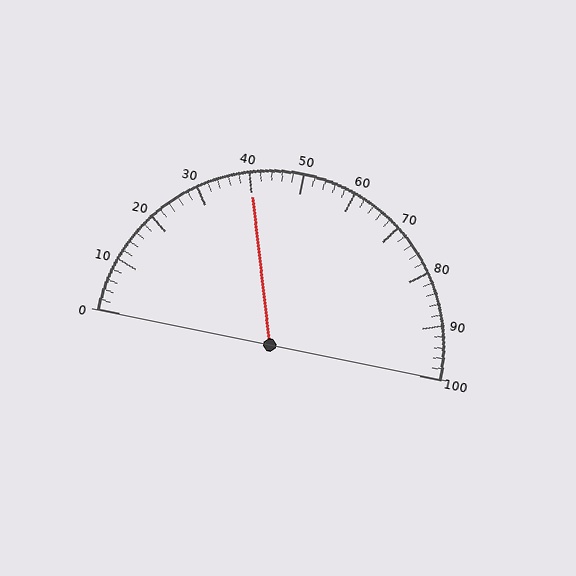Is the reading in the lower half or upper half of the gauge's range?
The reading is in the lower half of the range (0 to 100).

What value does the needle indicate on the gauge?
The needle indicates approximately 40.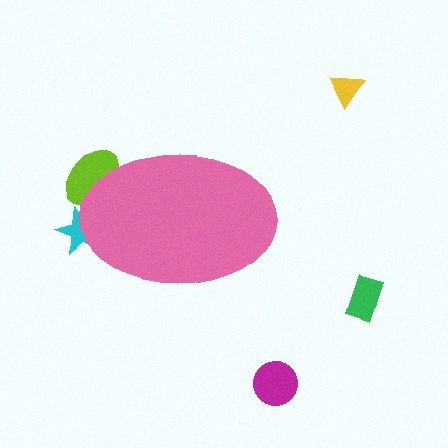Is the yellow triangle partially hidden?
No, the yellow triangle is fully visible.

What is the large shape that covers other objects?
A pink ellipse.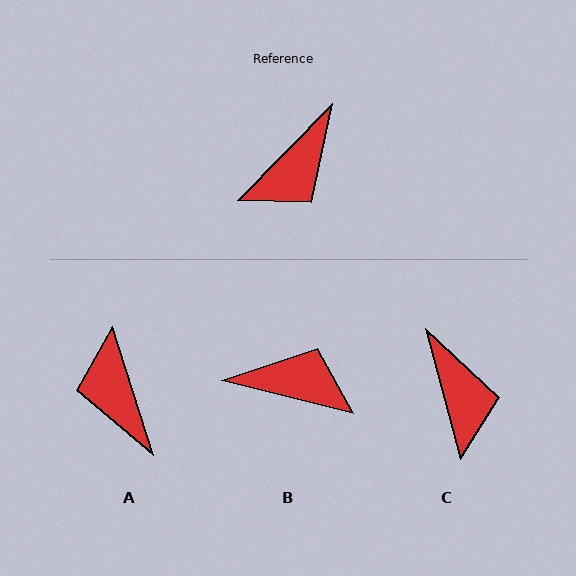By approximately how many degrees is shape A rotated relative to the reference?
Approximately 118 degrees clockwise.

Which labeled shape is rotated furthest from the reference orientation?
B, about 120 degrees away.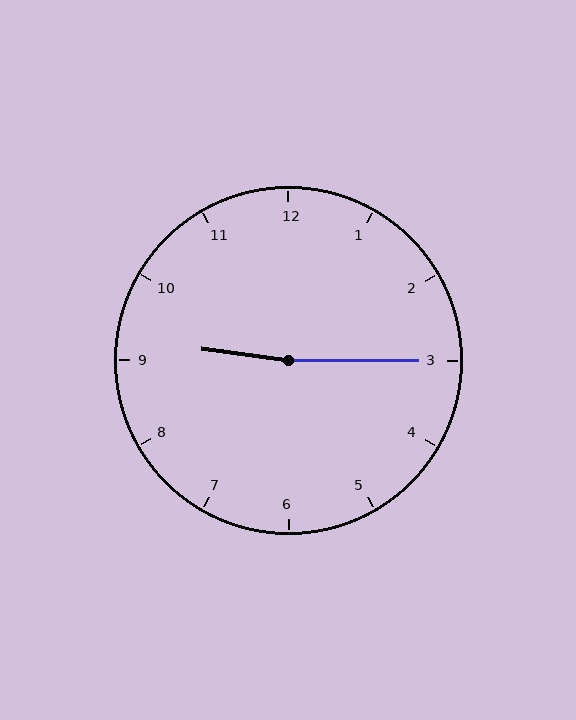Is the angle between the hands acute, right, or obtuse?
It is obtuse.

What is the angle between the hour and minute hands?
Approximately 172 degrees.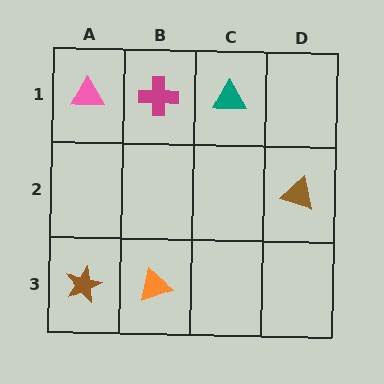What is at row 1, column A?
A pink triangle.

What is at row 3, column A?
A brown star.